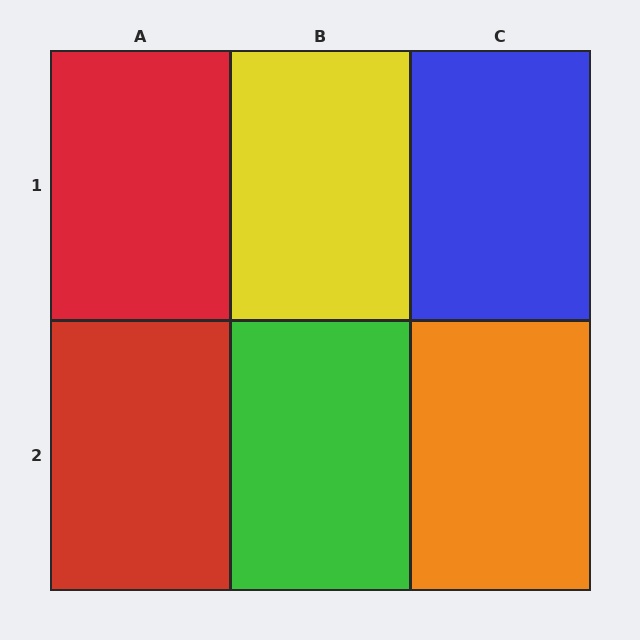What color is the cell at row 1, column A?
Red.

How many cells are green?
1 cell is green.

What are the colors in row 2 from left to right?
Red, green, orange.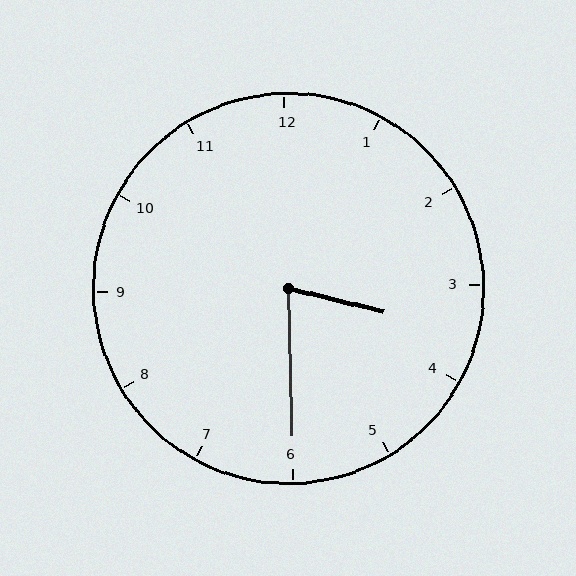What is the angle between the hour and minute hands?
Approximately 75 degrees.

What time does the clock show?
3:30.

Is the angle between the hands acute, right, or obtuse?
It is acute.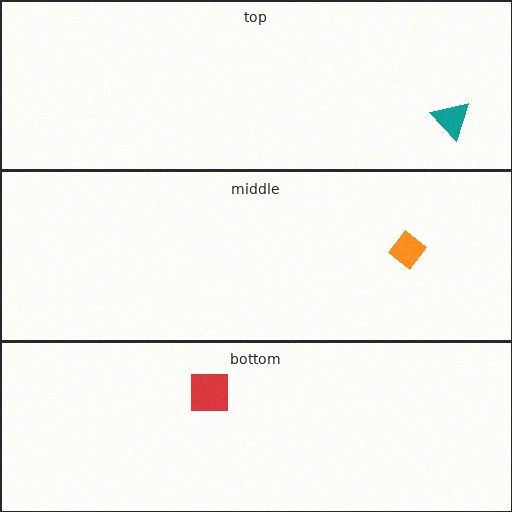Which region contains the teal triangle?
The top region.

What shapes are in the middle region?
The orange diamond.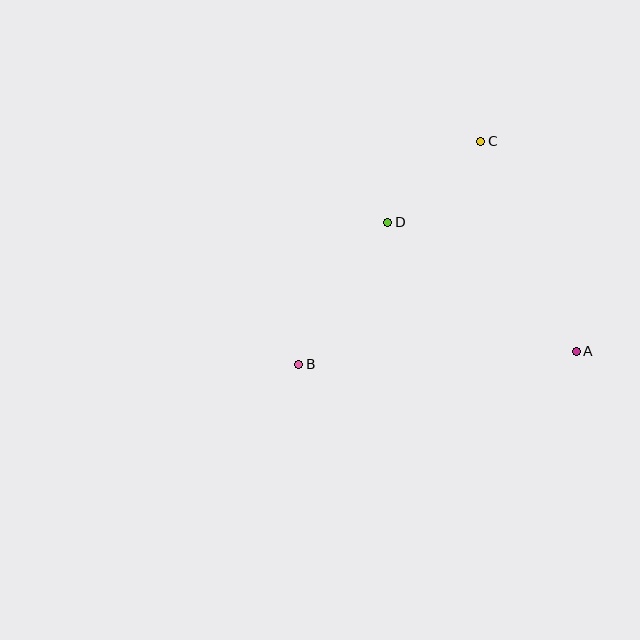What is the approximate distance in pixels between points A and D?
The distance between A and D is approximately 229 pixels.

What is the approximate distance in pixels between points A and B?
The distance between A and B is approximately 278 pixels.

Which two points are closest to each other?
Points C and D are closest to each other.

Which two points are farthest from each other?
Points B and C are farthest from each other.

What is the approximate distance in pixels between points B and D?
The distance between B and D is approximately 168 pixels.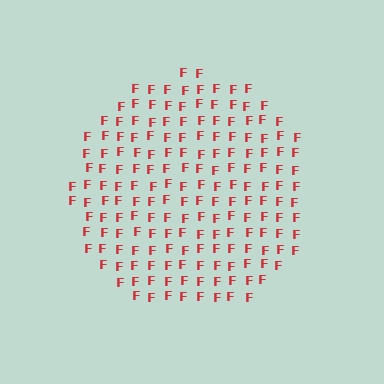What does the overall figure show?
The overall figure shows a circle.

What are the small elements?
The small elements are letter F's.